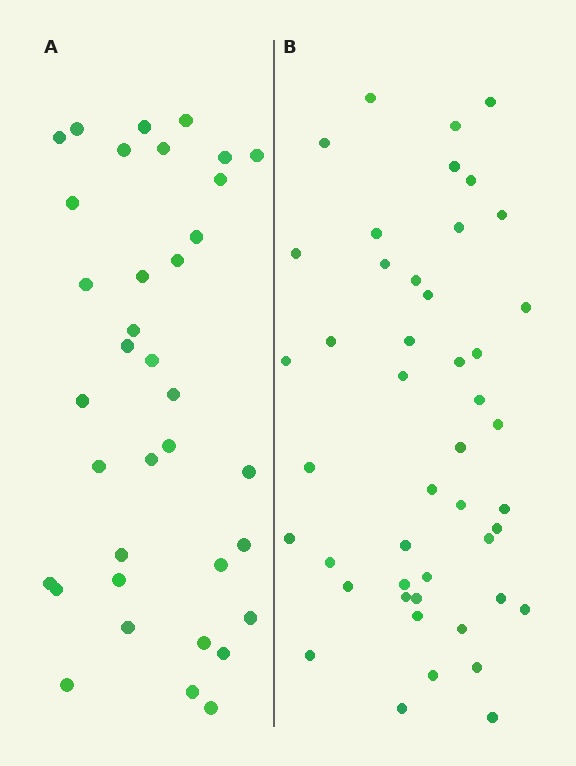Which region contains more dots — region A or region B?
Region B (the right region) has more dots.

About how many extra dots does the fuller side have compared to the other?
Region B has roughly 10 or so more dots than region A.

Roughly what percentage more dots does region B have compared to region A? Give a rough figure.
About 30% more.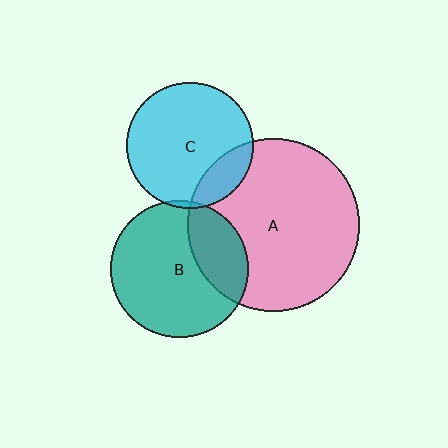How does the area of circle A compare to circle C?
Approximately 1.9 times.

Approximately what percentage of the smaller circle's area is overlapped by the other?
Approximately 25%.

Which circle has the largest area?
Circle A (pink).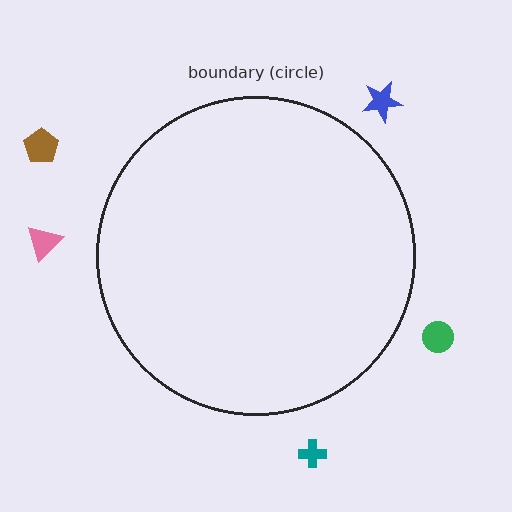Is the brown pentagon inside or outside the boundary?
Outside.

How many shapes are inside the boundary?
0 inside, 5 outside.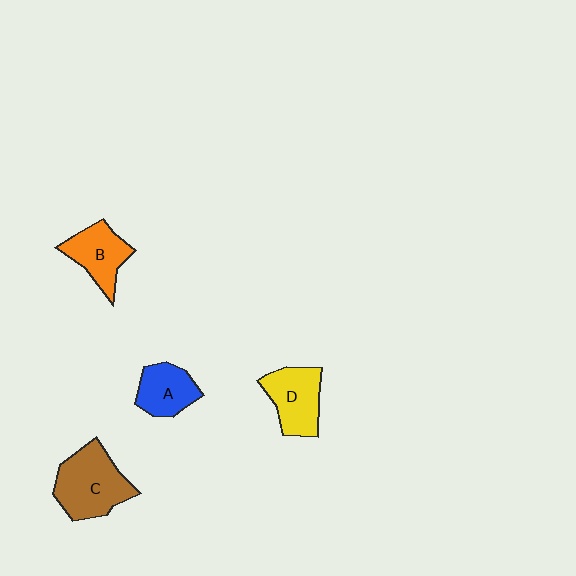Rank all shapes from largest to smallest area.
From largest to smallest: C (brown), D (yellow), B (orange), A (blue).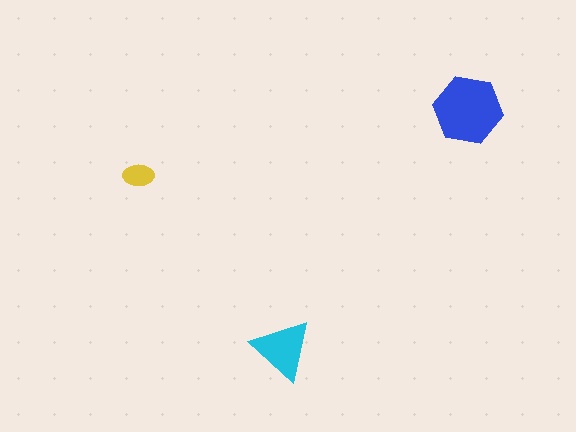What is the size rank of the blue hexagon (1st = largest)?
1st.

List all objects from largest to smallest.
The blue hexagon, the cyan triangle, the yellow ellipse.